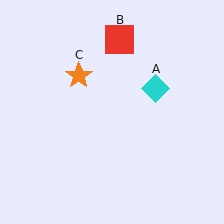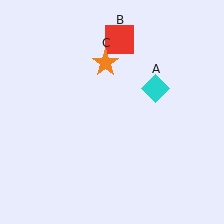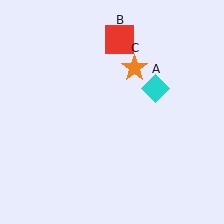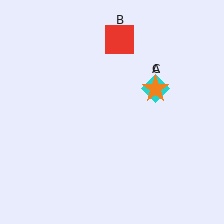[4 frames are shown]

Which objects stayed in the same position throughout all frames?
Cyan diamond (object A) and red square (object B) remained stationary.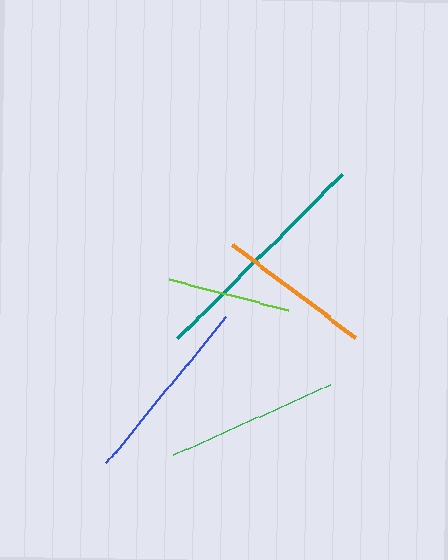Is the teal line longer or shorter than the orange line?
The teal line is longer than the orange line.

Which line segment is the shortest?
The lime line is the shortest at approximately 122 pixels.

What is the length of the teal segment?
The teal segment is approximately 234 pixels long.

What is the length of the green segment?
The green segment is approximately 172 pixels long.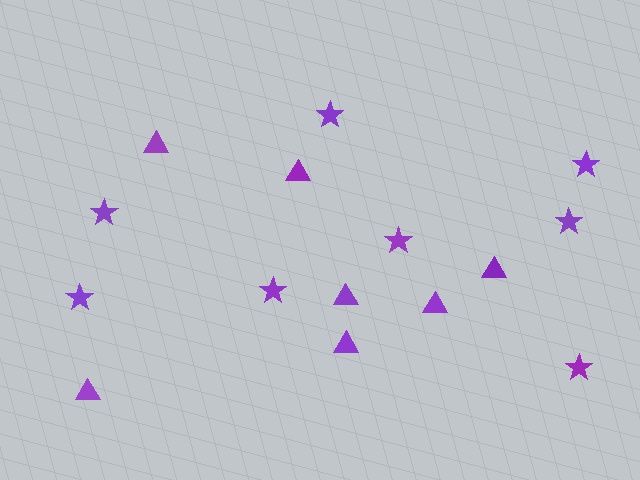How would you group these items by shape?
There are 2 groups: one group of triangles (7) and one group of stars (8).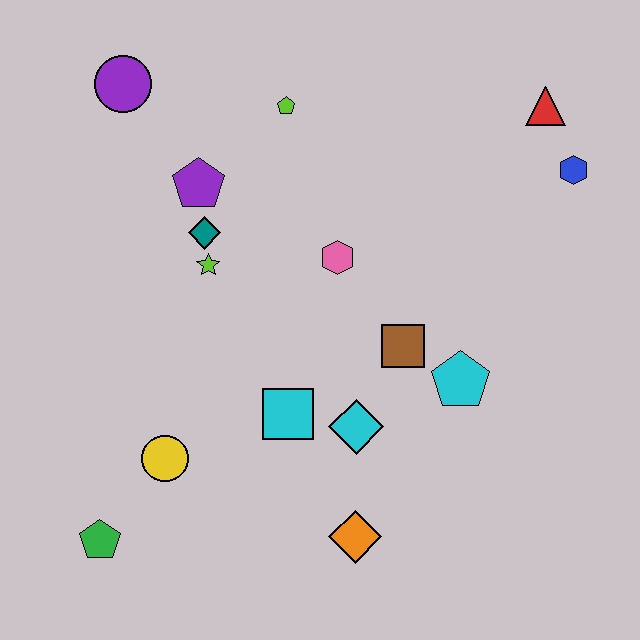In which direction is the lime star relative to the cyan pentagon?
The lime star is to the left of the cyan pentagon.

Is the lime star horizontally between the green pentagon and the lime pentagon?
Yes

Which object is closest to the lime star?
The teal diamond is closest to the lime star.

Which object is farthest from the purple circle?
The orange diamond is farthest from the purple circle.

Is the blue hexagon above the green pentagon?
Yes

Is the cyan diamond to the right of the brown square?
No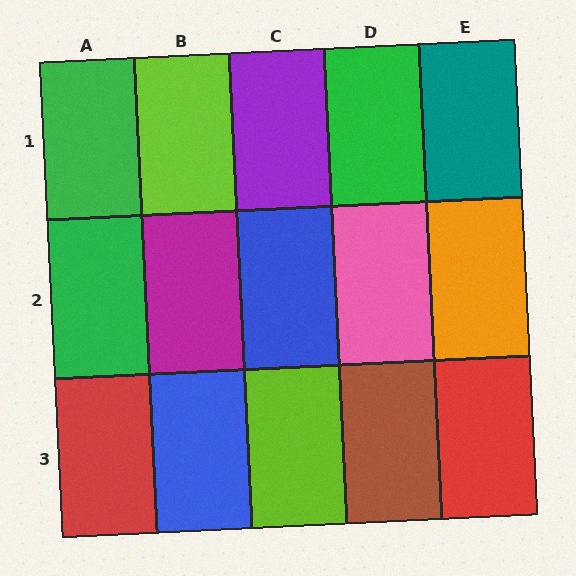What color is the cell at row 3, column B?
Blue.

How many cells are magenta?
1 cell is magenta.